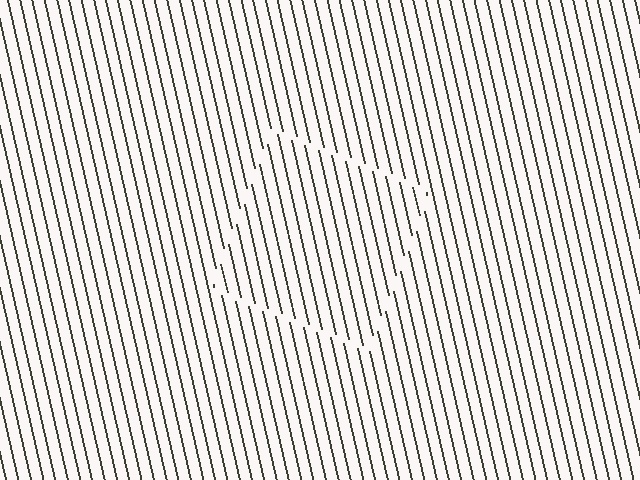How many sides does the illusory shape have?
4 sides — the line-ends trace a square.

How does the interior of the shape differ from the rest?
The interior of the shape contains the same grating, shifted by half a period — the contour is defined by the phase discontinuity where line-ends from the inner and outer gratings abut.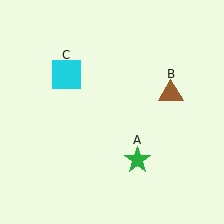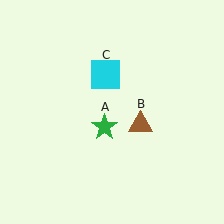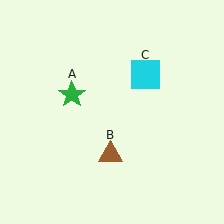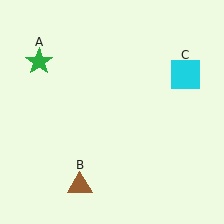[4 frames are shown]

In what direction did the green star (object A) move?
The green star (object A) moved up and to the left.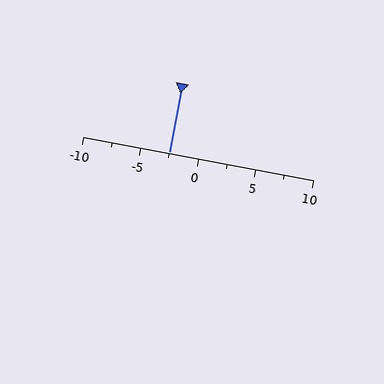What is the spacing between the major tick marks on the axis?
The major ticks are spaced 5 apart.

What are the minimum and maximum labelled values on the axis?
The axis runs from -10 to 10.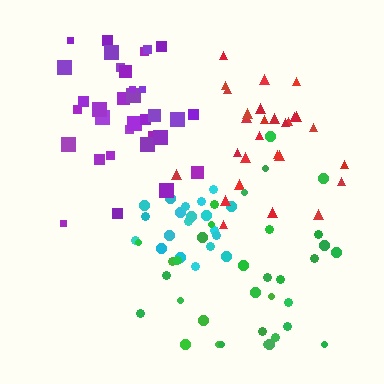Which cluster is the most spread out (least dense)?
Green.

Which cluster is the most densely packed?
Cyan.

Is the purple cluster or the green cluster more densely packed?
Purple.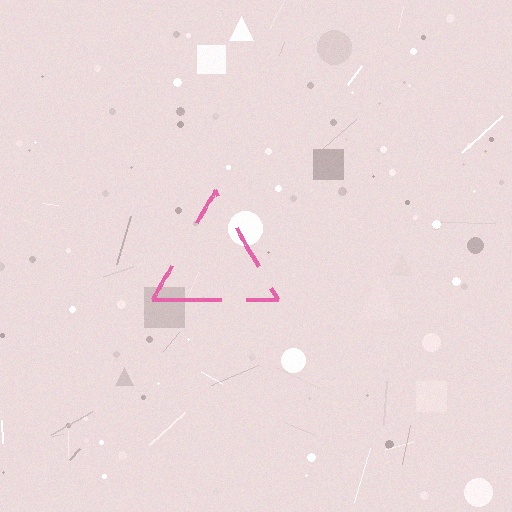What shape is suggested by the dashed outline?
The dashed outline suggests a triangle.